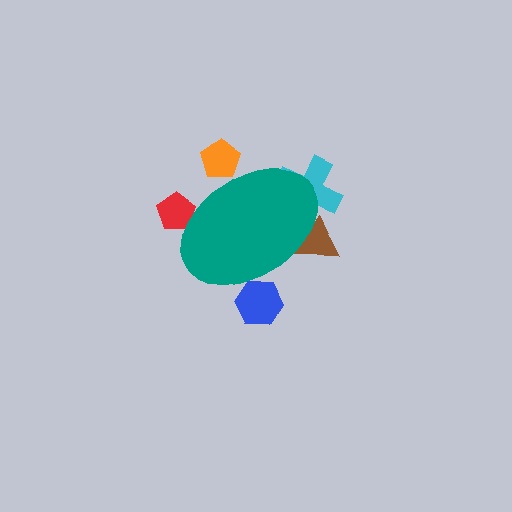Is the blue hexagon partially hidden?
Yes, the blue hexagon is partially hidden behind the teal ellipse.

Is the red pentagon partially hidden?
Yes, the red pentagon is partially hidden behind the teal ellipse.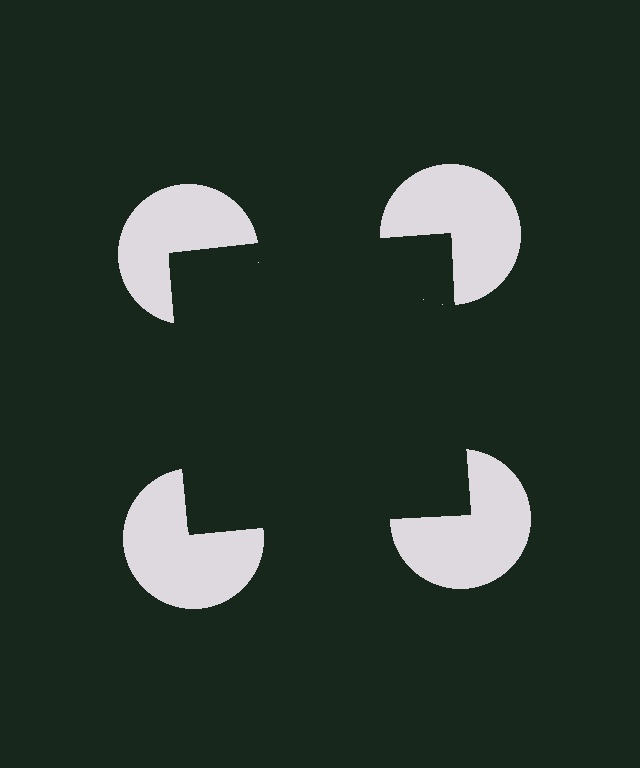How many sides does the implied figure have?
4 sides.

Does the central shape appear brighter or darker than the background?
It typically appears slightly darker than the background, even though no actual brightness change is drawn.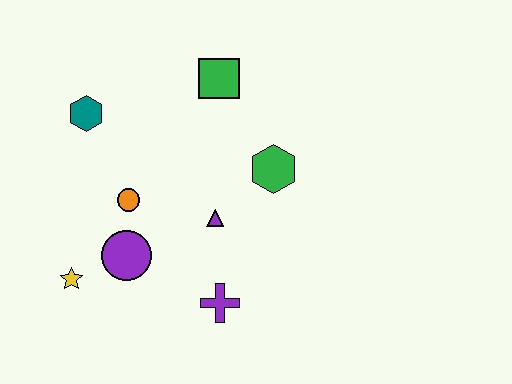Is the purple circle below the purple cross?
No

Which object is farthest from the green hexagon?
The yellow star is farthest from the green hexagon.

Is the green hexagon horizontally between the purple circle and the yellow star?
No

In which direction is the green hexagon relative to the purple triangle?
The green hexagon is to the right of the purple triangle.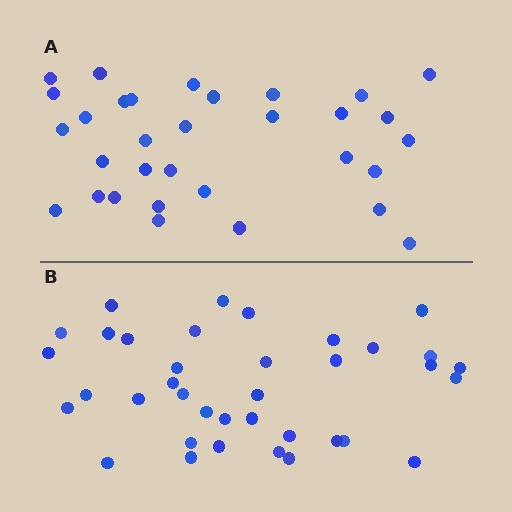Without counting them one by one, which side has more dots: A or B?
Region B (the bottom region) has more dots.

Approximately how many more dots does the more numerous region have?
Region B has about 5 more dots than region A.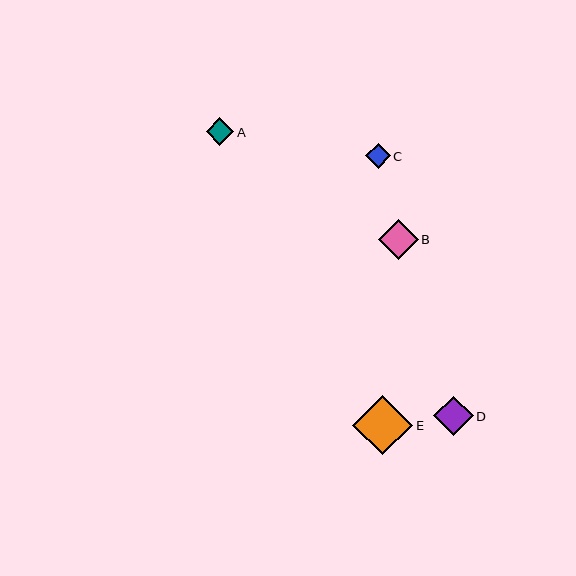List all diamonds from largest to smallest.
From largest to smallest: E, D, B, A, C.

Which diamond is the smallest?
Diamond C is the smallest with a size of approximately 25 pixels.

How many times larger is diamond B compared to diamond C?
Diamond B is approximately 1.6 times the size of diamond C.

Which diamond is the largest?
Diamond E is the largest with a size of approximately 60 pixels.